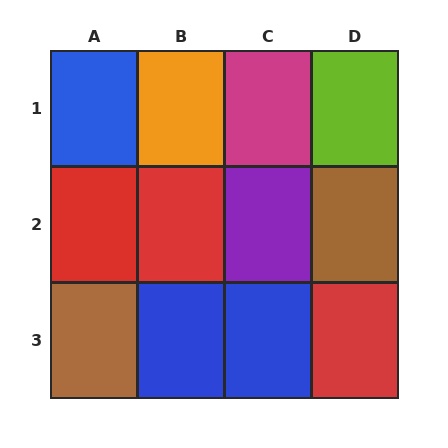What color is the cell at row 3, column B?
Blue.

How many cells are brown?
2 cells are brown.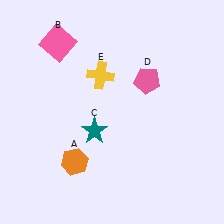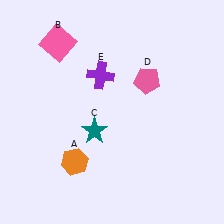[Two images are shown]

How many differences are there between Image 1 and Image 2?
There is 1 difference between the two images.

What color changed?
The cross (E) changed from yellow in Image 1 to purple in Image 2.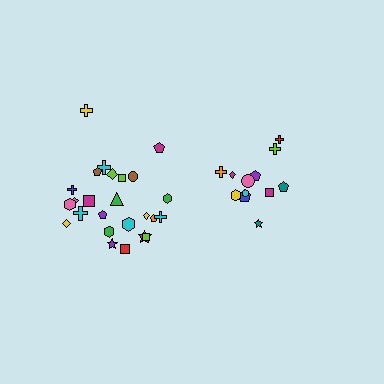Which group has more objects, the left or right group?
The left group.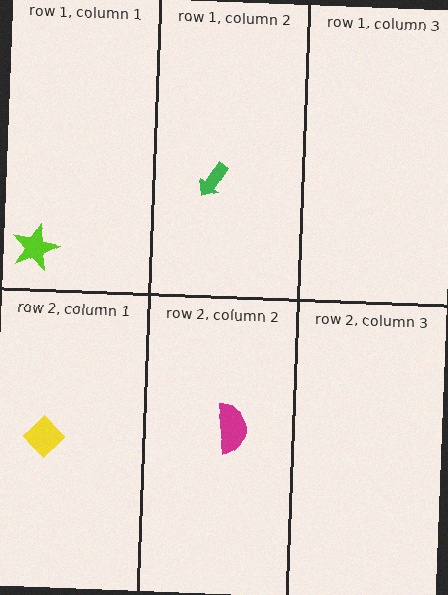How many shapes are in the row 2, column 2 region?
1.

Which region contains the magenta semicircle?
The row 2, column 2 region.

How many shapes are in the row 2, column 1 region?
1.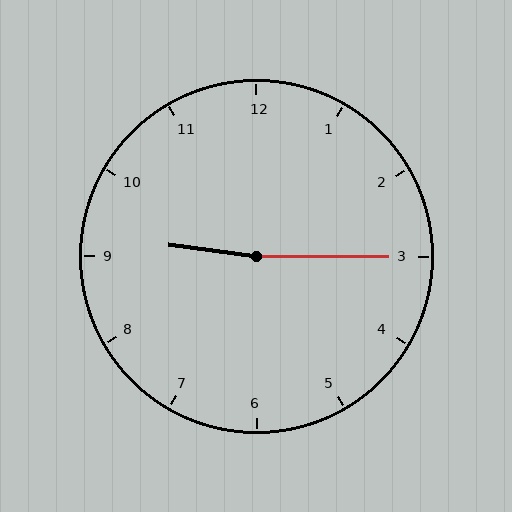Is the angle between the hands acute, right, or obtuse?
It is obtuse.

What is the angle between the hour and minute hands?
Approximately 172 degrees.